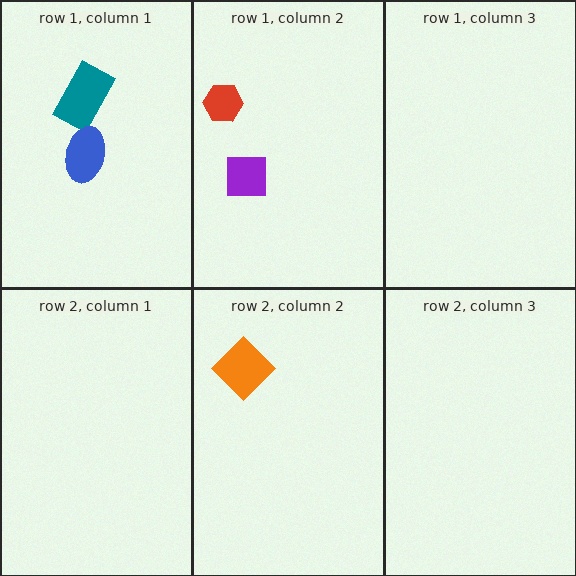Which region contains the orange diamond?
The row 2, column 2 region.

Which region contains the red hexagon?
The row 1, column 2 region.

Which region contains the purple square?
The row 1, column 2 region.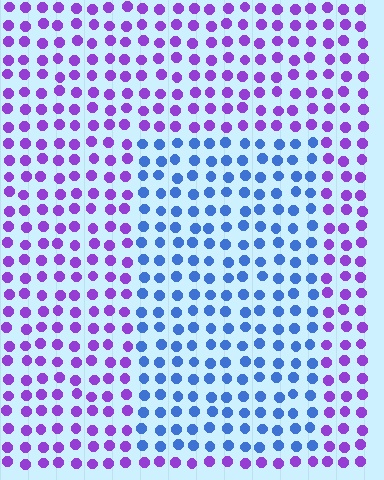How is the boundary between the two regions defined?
The boundary is defined purely by a slight shift in hue (about 56 degrees). Spacing, size, and orientation are identical on both sides.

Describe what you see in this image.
The image is filled with small purple elements in a uniform arrangement. A rectangle-shaped region is visible where the elements are tinted to a slightly different hue, forming a subtle color boundary.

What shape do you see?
I see a rectangle.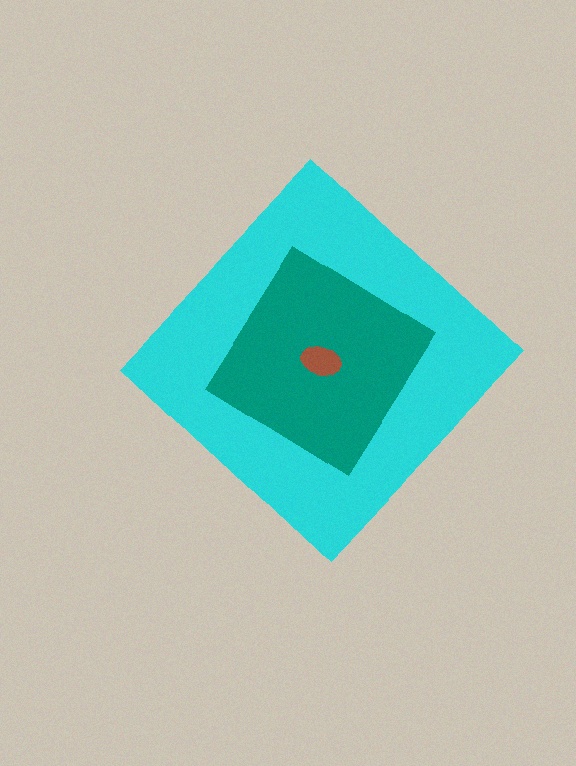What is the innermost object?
The brown ellipse.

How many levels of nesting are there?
3.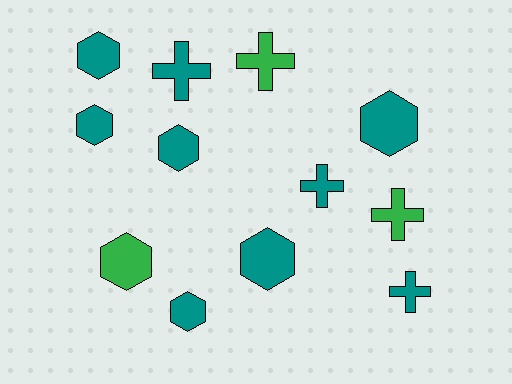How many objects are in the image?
There are 12 objects.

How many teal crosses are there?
There are 3 teal crosses.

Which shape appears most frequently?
Hexagon, with 7 objects.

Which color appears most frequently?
Teal, with 9 objects.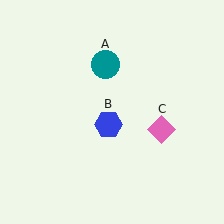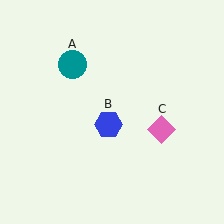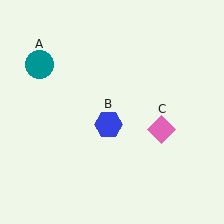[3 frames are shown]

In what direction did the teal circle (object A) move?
The teal circle (object A) moved left.